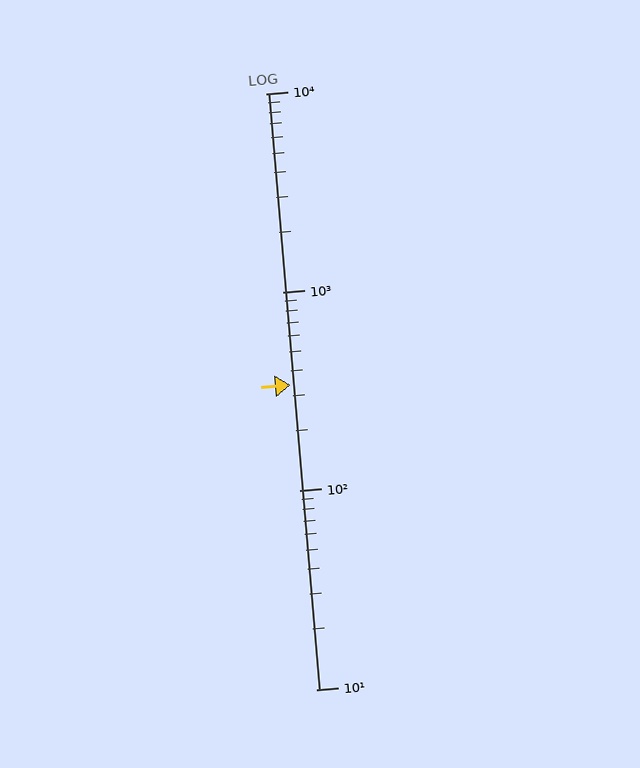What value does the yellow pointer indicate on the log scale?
The pointer indicates approximately 340.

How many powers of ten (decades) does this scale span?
The scale spans 3 decades, from 10 to 10000.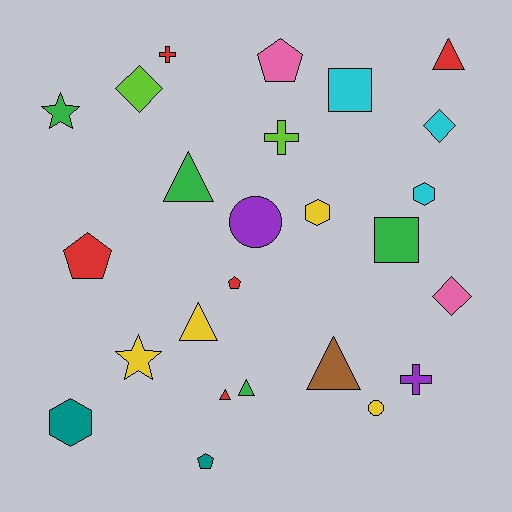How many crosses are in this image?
There are 3 crosses.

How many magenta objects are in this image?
There are no magenta objects.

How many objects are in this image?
There are 25 objects.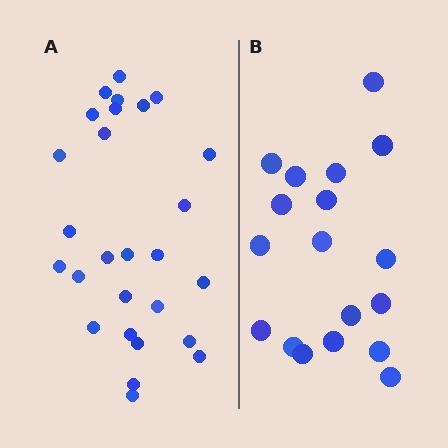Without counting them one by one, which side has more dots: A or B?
Region A (the left region) has more dots.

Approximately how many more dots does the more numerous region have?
Region A has roughly 8 or so more dots than region B.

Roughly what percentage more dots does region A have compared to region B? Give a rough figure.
About 50% more.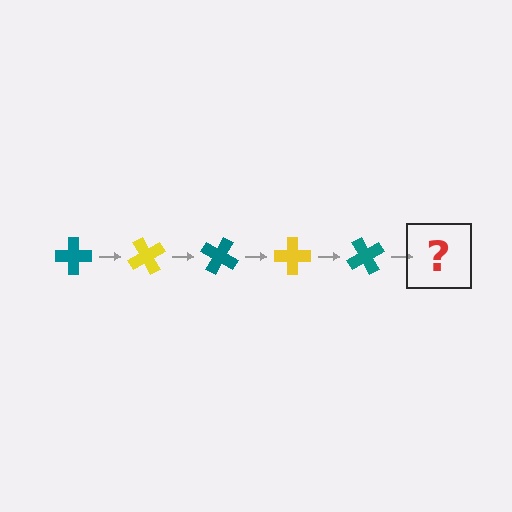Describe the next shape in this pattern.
It should be a yellow cross, rotated 300 degrees from the start.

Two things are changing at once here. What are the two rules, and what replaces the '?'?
The two rules are that it rotates 60 degrees each step and the color cycles through teal and yellow. The '?' should be a yellow cross, rotated 300 degrees from the start.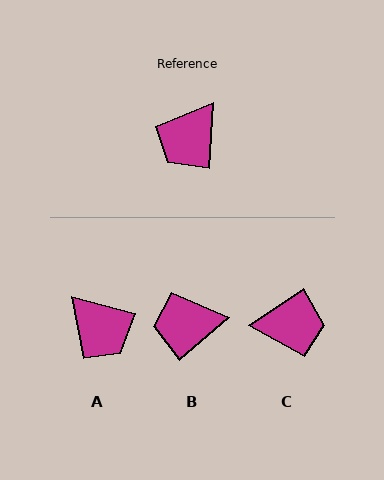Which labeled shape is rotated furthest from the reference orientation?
C, about 128 degrees away.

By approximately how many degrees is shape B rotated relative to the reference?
Approximately 46 degrees clockwise.